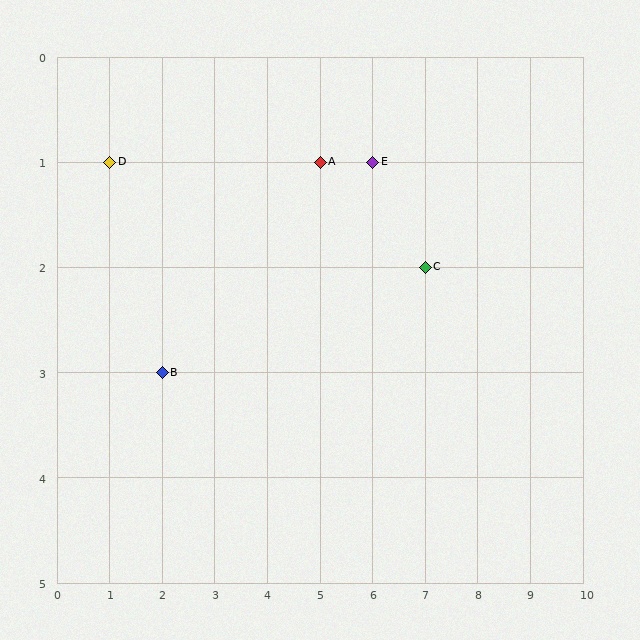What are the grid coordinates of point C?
Point C is at grid coordinates (7, 2).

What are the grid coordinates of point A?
Point A is at grid coordinates (5, 1).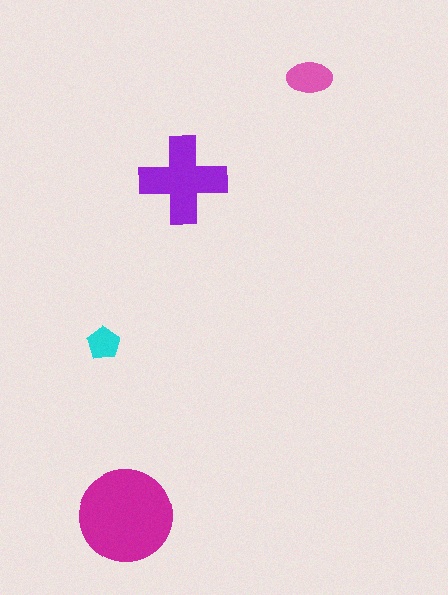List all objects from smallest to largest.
The cyan pentagon, the pink ellipse, the purple cross, the magenta circle.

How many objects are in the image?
There are 4 objects in the image.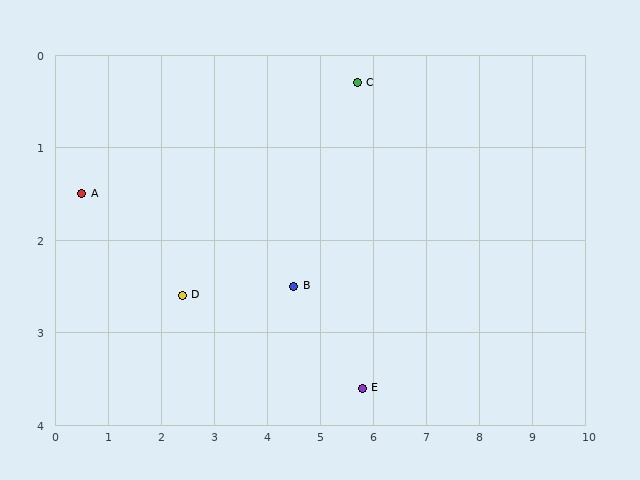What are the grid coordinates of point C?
Point C is at approximately (5.7, 0.3).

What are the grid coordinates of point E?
Point E is at approximately (5.8, 3.6).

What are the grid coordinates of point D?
Point D is at approximately (2.4, 2.6).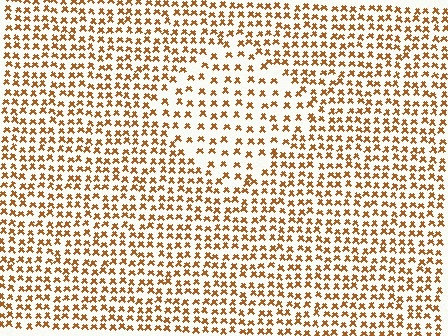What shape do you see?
I see a diamond.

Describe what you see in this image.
The image contains small brown elements arranged at two different densities. A diamond-shaped region is visible where the elements are less densely packed than the surrounding area.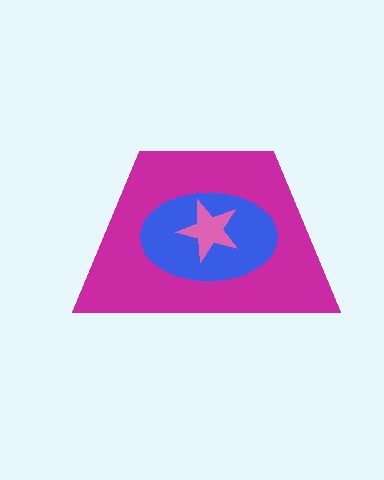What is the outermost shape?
The magenta trapezoid.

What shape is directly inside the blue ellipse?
The pink star.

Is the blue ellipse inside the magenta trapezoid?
Yes.